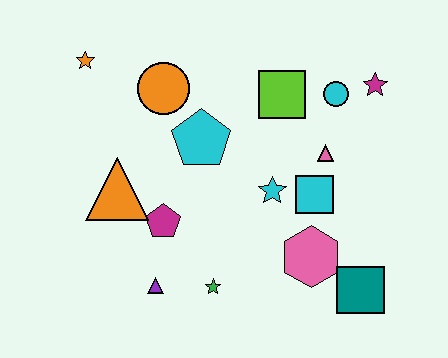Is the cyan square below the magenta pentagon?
No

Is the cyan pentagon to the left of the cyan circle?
Yes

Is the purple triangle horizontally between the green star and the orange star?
Yes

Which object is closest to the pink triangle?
The cyan square is closest to the pink triangle.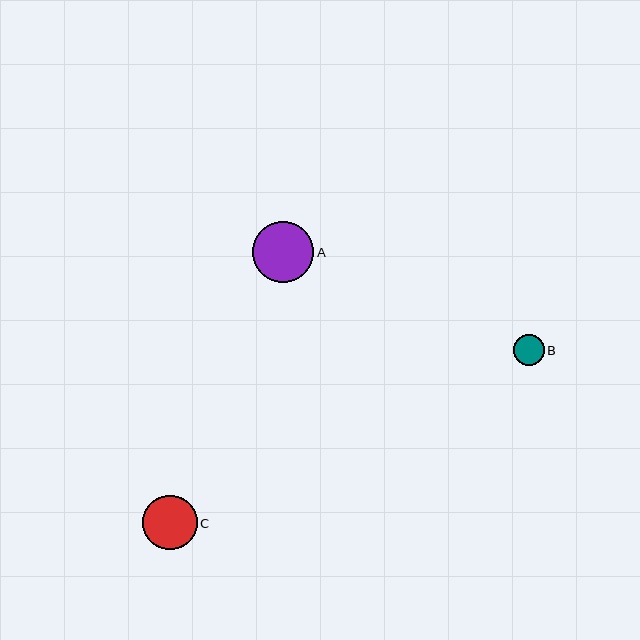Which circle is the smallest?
Circle B is the smallest with a size of approximately 31 pixels.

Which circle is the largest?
Circle A is the largest with a size of approximately 61 pixels.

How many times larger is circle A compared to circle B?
Circle A is approximately 2.0 times the size of circle B.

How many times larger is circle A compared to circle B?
Circle A is approximately 2.0 times the size of circle B.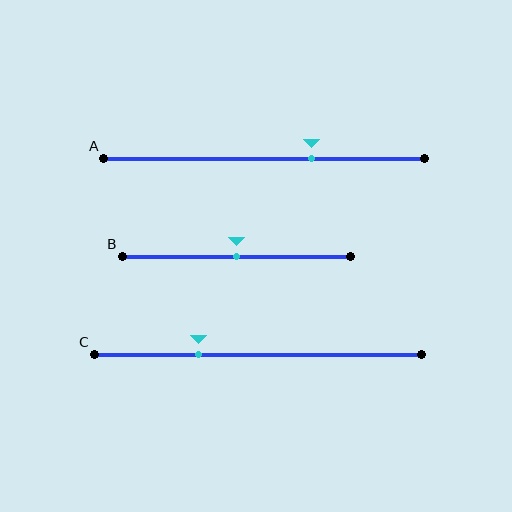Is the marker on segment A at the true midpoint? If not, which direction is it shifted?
No, the marker on segment A is shifted to the right by about 15% of the segment length.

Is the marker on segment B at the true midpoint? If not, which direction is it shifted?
Yes, the marker on segment B is at the true midpoint.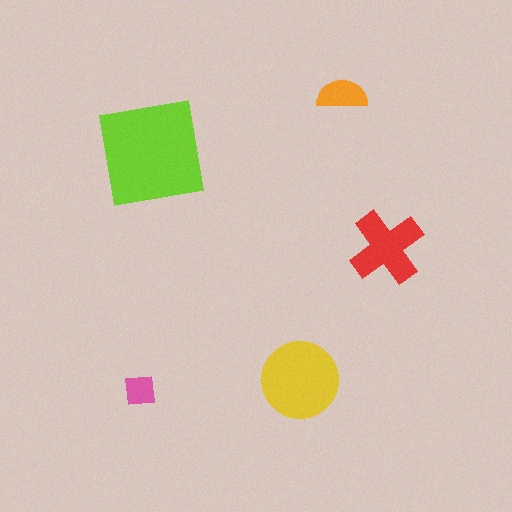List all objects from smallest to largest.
The pink square, the orange semicircle, the red cross, the yellow circle, the lime square.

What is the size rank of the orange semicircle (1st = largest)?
4th.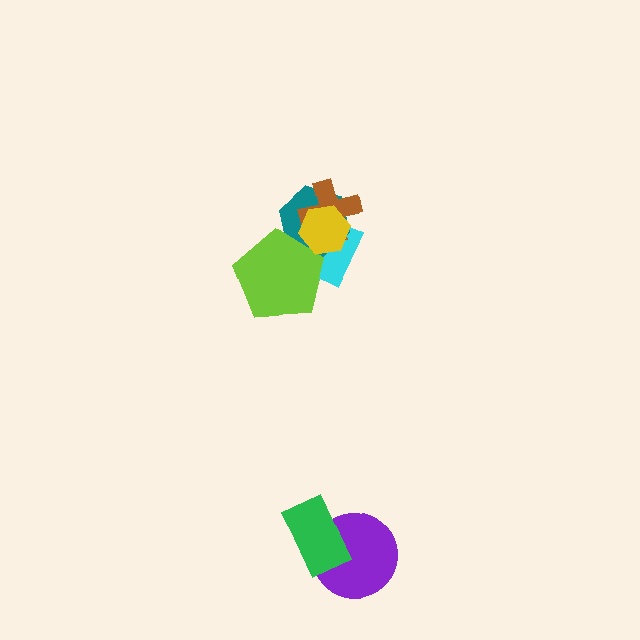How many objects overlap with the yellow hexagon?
4 objects overlap with the yellow hexagon.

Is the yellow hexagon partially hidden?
No, no other shape covers it.